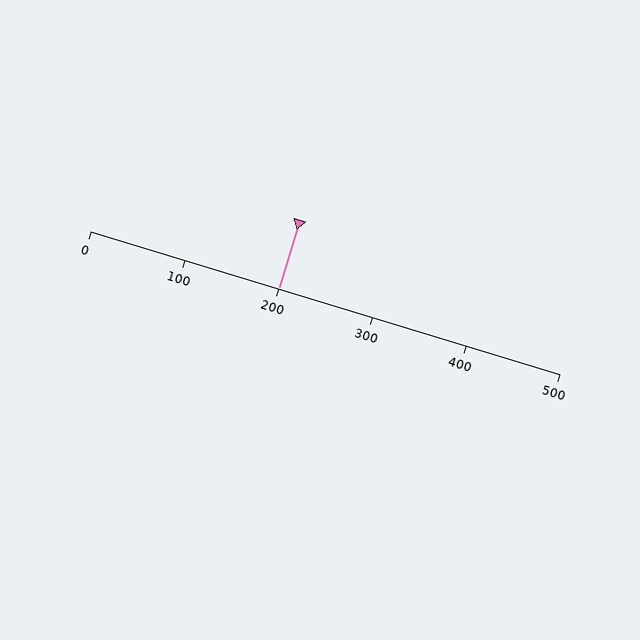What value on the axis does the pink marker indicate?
The marker indicates approximately 200.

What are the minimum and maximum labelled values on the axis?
The axis runs from 0 to 500.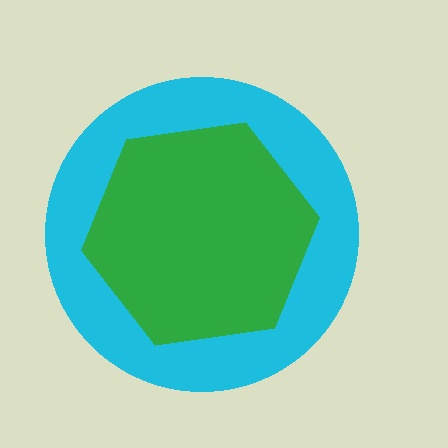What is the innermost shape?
The green hexagon.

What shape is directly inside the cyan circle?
The green hexagon.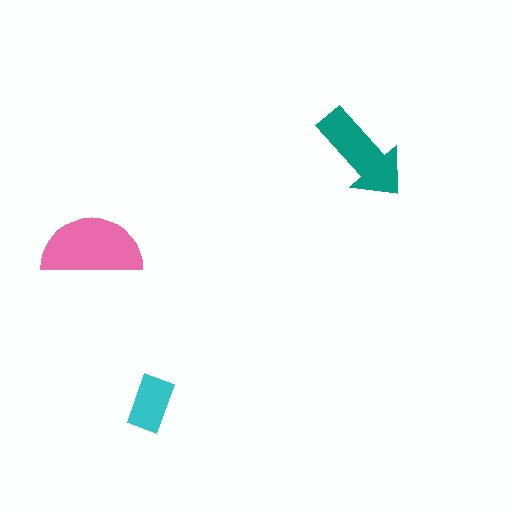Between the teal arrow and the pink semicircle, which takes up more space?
The pink semicircle.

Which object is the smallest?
The cyan rectangle.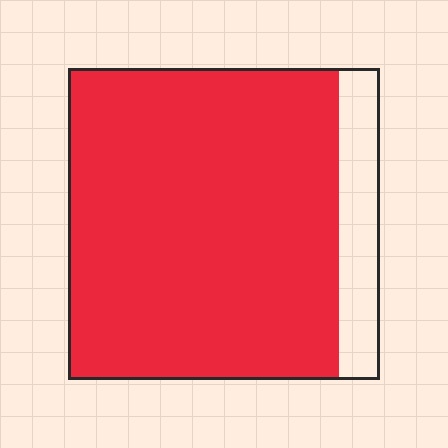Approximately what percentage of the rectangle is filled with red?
Approximately 85%.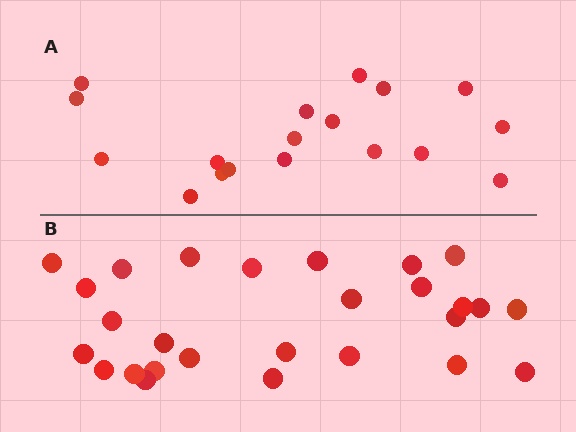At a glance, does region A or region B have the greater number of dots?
Region B (the bottom region) has more dots.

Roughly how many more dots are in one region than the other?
Region B has roughly 8 or so more dots than region A.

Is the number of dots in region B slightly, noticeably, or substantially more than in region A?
Region B has substantially more. The ratio is roughly 1.5 to 1.